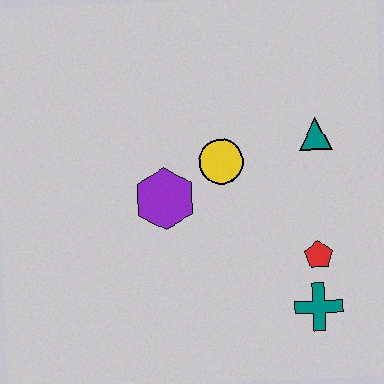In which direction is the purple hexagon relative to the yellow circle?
The purple hexagon is to the left of the yellow circle.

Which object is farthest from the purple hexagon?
The teal cross is farthest from the purple hexagon.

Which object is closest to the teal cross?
The red pentagon is closest to the teal cross.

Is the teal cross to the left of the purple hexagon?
No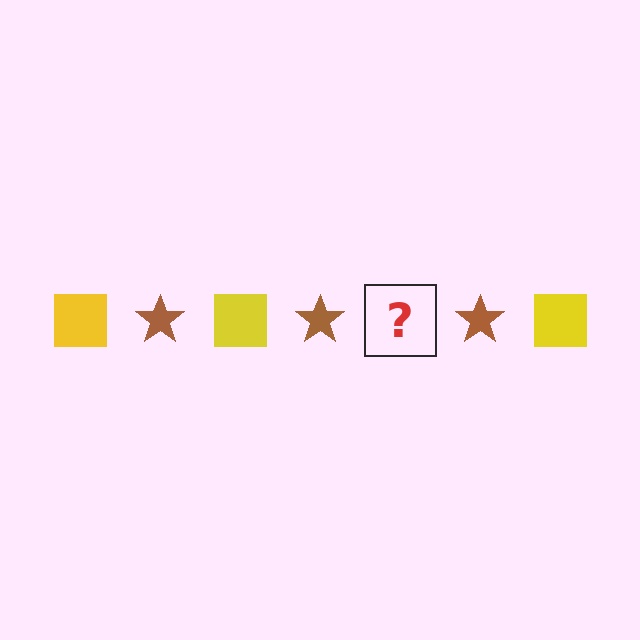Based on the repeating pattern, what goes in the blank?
The blank should be a yellow square.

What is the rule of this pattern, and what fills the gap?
The rule is that the pattern alternates between yellow square and brown star. The gap should be filled with a yellow square.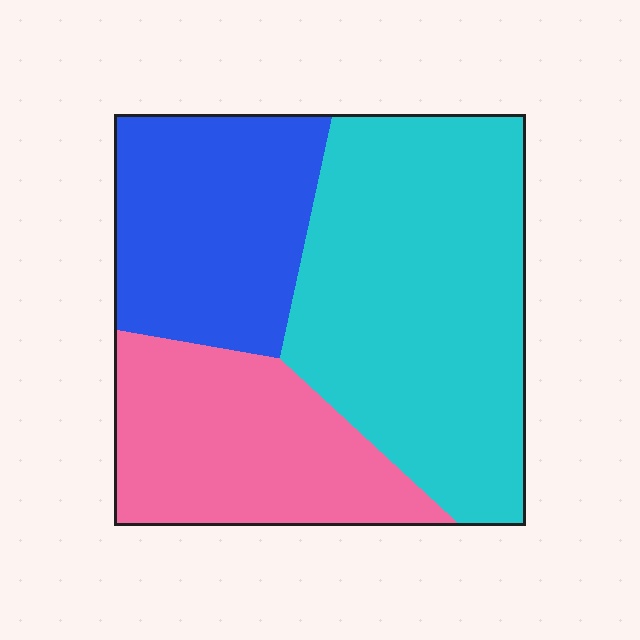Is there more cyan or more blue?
Cyan.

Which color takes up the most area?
Cyan, at roughly 45%.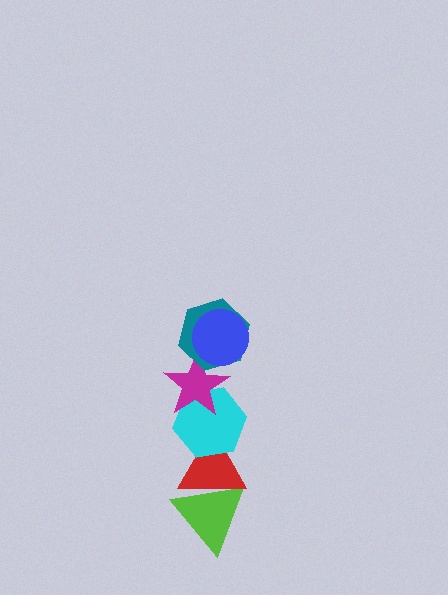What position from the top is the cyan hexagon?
The cyan hexagon is 4th from the top.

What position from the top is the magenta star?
The magenta star is 3rd from the top.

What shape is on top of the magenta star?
The teal hexagon is on top of the magenta star.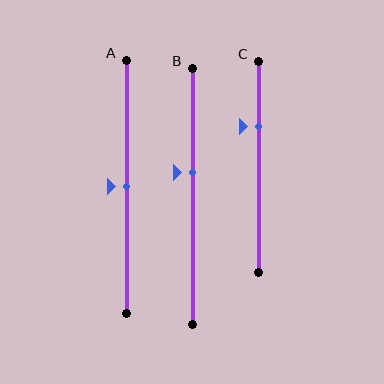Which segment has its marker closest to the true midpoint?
Segment A has its marker closest to the true midpoint.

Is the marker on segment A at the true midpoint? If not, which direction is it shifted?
Yes, the marker on segment A is at the true midpoint.